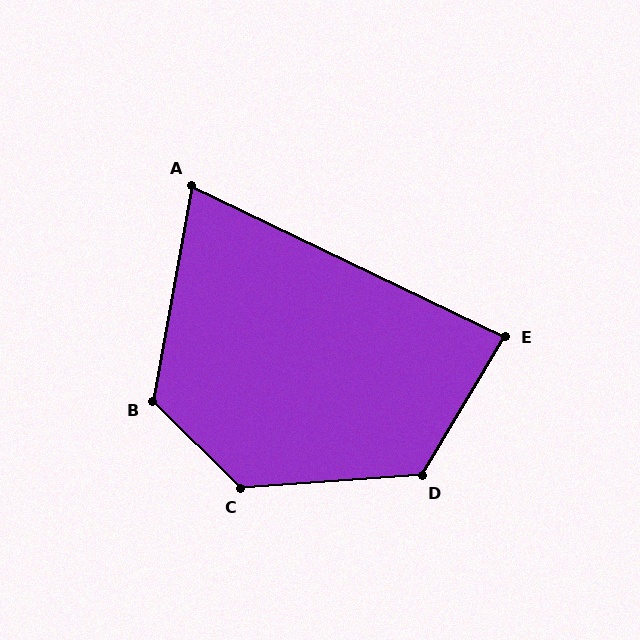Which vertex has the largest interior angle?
C, at approximately 131 degrees.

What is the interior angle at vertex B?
Approximately 124 degrees (obtuse).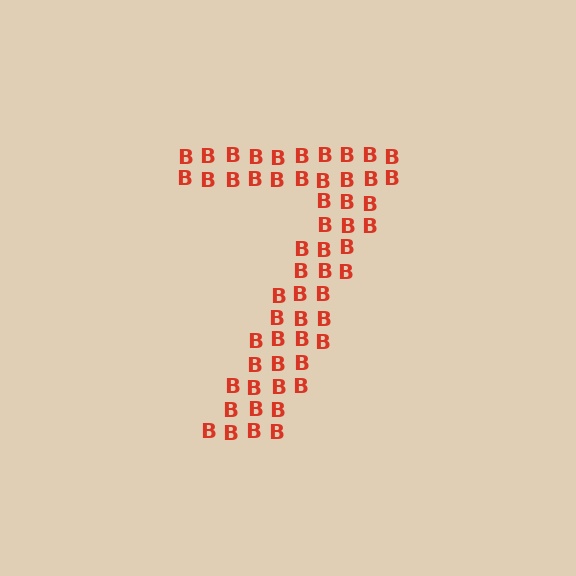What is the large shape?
The large shape is the digit 7.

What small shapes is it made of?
It is made of small letter B's.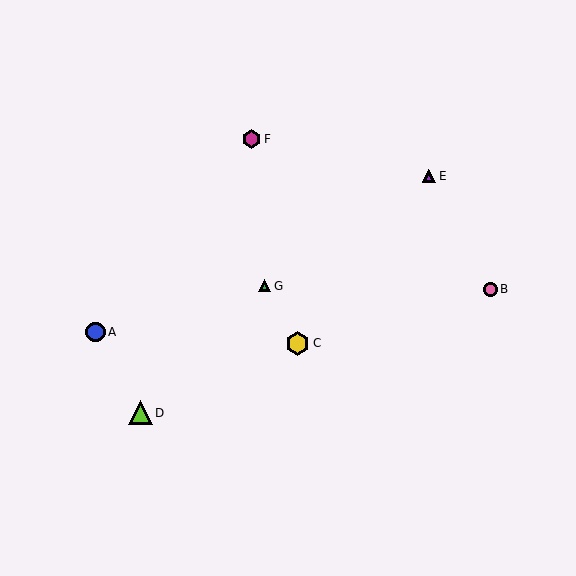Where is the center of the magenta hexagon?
The center of the magenta hexagon is at (252, 139).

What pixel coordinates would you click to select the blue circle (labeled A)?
Click at (96, 332) to select the blue circle A.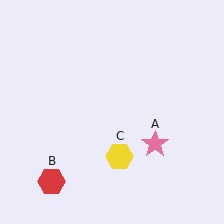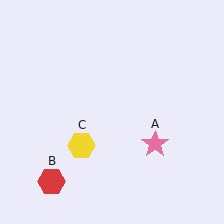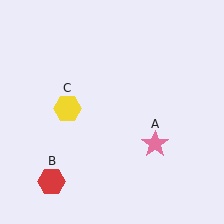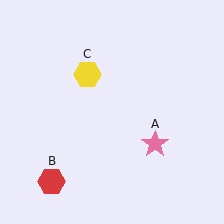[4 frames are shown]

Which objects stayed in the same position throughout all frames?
Pink star (object A) and red hexagon (object B) remained stationary.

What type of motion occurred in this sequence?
The yellow hexagon (object C) rotated clockwise around the center of the scene.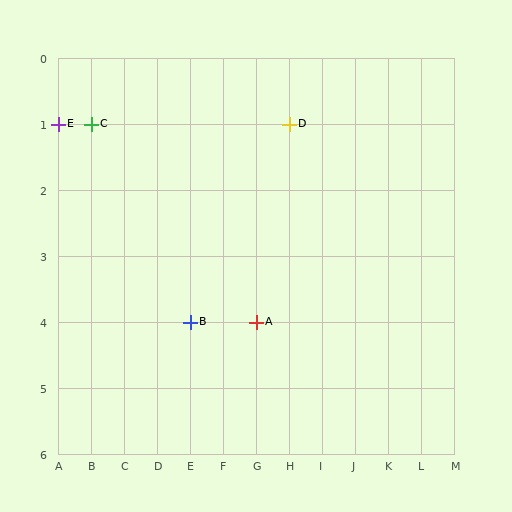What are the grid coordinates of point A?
Point A is at grid coordinates (G, 4).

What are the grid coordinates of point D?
Point D is at grid coordinates (H, 1).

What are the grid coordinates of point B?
Point B is at grid coordinates (E, 4).